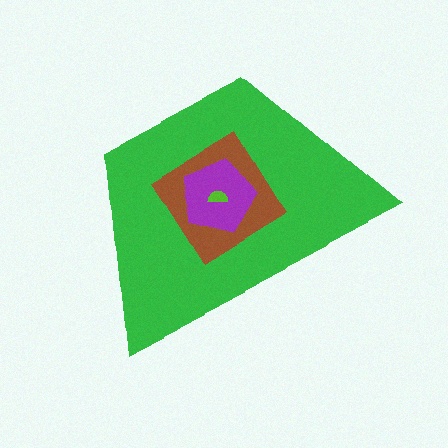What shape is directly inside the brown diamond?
The purple pentagon.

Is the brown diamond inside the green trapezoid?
Yes.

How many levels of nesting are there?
4.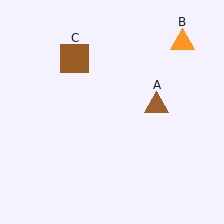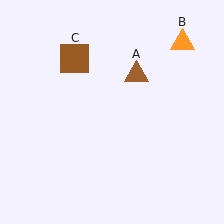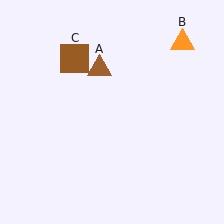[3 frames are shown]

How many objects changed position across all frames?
1 object changed position: brown triangle (object A).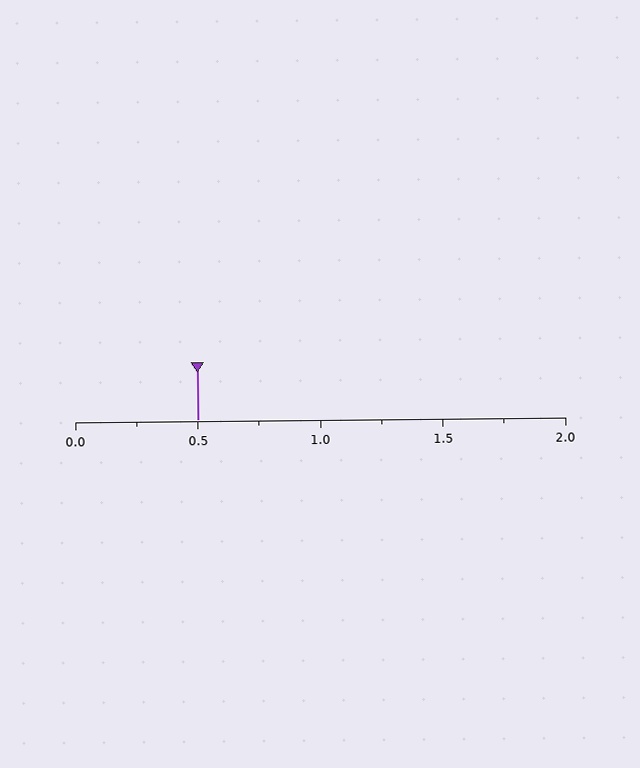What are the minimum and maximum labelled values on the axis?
The axis runs from 0.0 to 2.0.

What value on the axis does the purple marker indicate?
The marker indicates approximately 0.5.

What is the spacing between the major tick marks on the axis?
The major ticks are spaced 0.5 apart.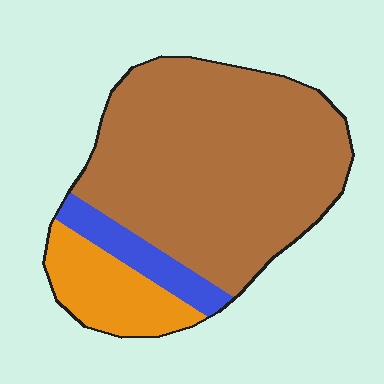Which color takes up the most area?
Brown, at roughly 75%.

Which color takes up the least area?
Blue, at roughly 10%.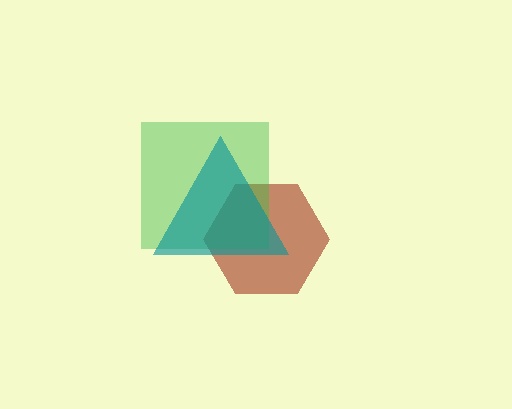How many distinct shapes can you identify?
There are 3 distinct shapes: a brown hexagon, a green square, a teal triangle.